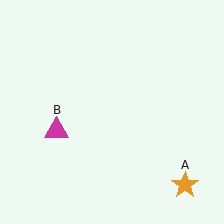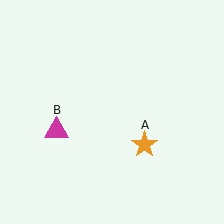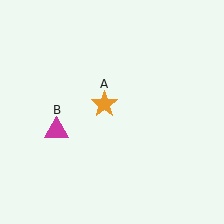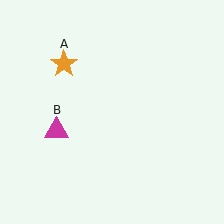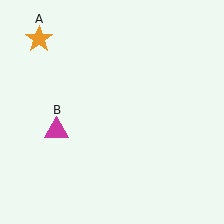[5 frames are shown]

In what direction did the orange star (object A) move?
The orange star (object A) moved up and to the left.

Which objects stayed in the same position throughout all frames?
Magenta triangle (object B) remained stationary.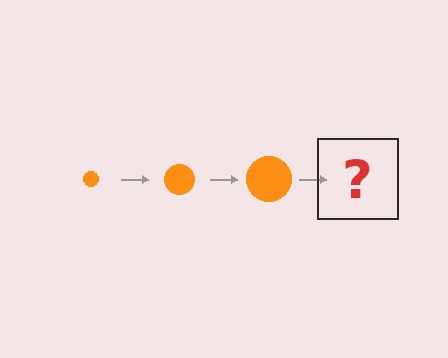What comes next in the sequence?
The next element should be an orange circle, larger than the previous one.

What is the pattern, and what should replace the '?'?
The pattern is that the circle gets progressively larger each step. The '?' should be an orange circle, larger than the previous one.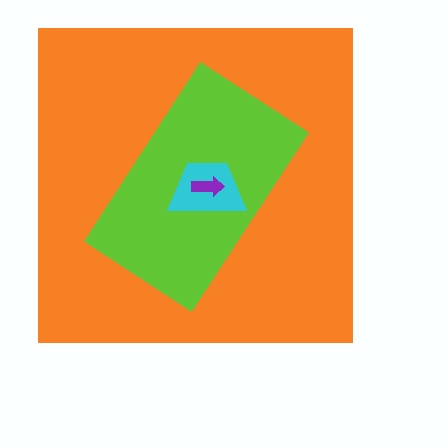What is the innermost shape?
The purple arrow.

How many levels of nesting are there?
4.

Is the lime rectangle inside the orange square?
Yes.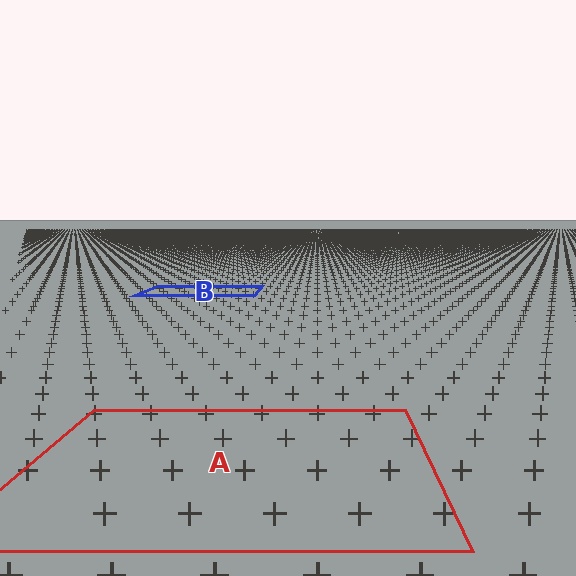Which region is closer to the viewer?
Region A is closer. The texture elements there are larger and more spread out.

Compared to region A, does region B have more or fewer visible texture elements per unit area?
Region B has more texture elements per unit area — they are packed more densely because it is farther away.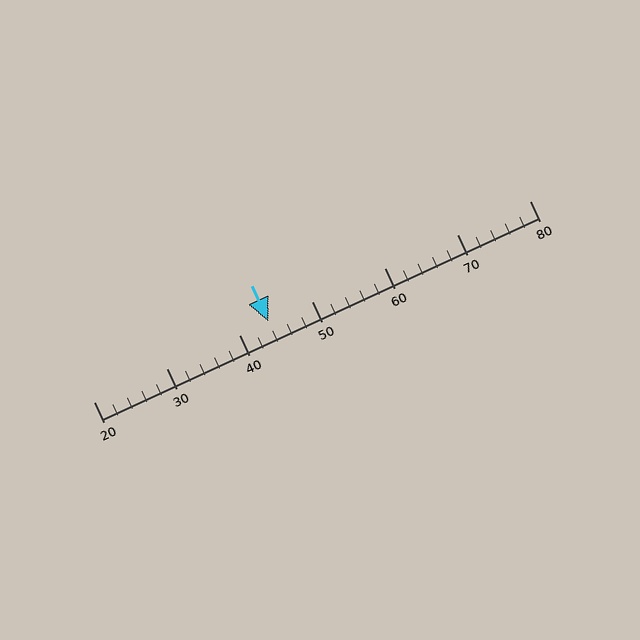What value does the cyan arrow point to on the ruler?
The cyan arrow points to approximately 44.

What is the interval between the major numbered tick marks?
The major tick marks are spaced 10 units apart.